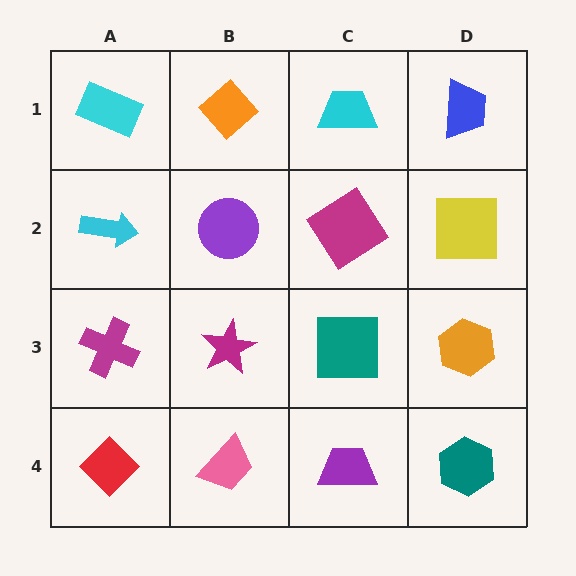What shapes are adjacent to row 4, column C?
A teal square (row 3, column C), a pink trapezoid (row 4, column B), a teal hexagon (row 4, column D).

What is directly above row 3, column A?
A cyan arrow.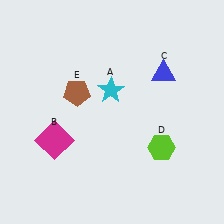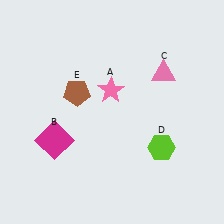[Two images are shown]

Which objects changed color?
A changed from cyan to pink. C changed from blue to pink.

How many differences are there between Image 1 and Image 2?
There are 2 differences between the two images.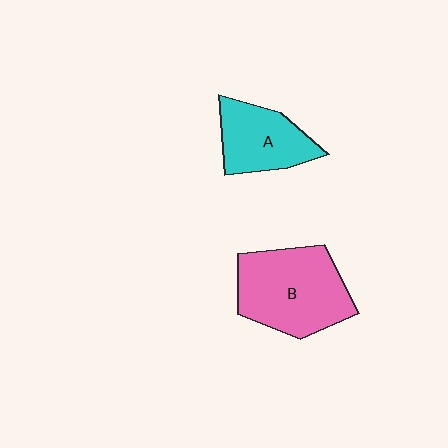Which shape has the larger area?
Shape B (pink).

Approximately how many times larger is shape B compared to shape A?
Approximately 1.5 times.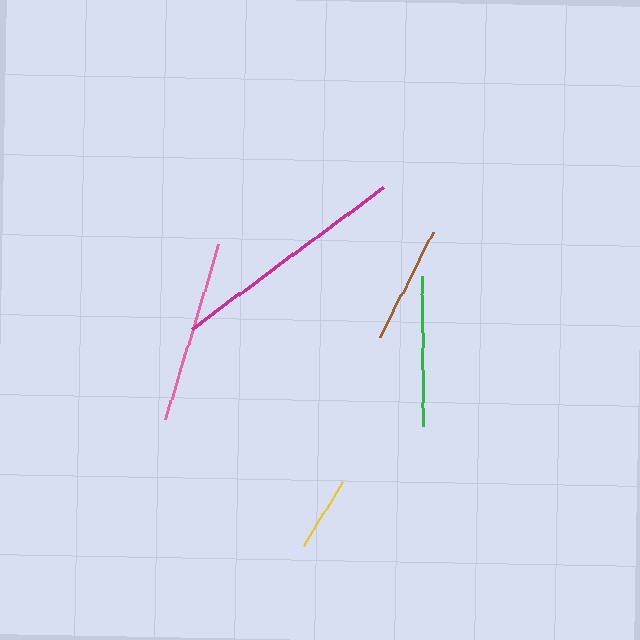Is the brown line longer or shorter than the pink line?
The pink line is longer than the brown line.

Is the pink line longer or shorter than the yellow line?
The pink line is longer than the yellow line.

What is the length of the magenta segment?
The magenta segment is approximately 239 pixels long.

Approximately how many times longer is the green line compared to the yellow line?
The green line is approximately 2.0 times the length of the yellow line.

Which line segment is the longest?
The magenta line is the longest at approximately 239 pixels.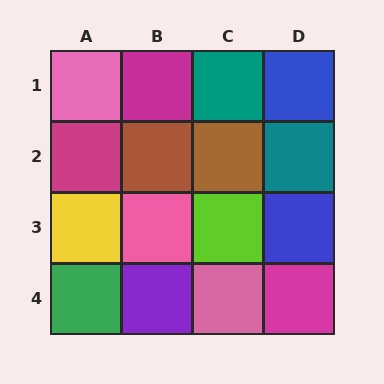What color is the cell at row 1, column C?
Teal.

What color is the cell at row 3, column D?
Blue.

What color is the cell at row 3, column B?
Pink.